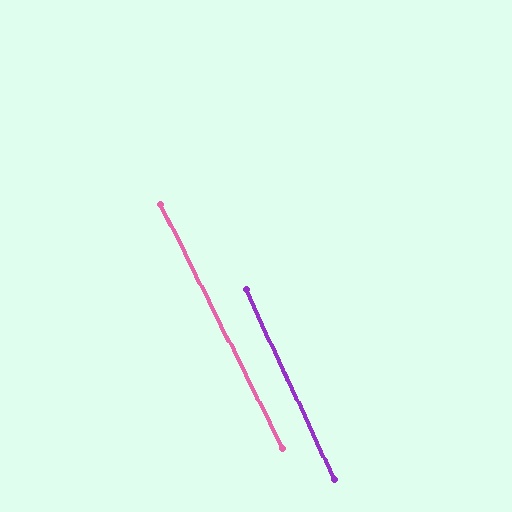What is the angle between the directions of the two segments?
Approximately 1 degree.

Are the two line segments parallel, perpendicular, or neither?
Parallel — their directions differ by only 1.4°.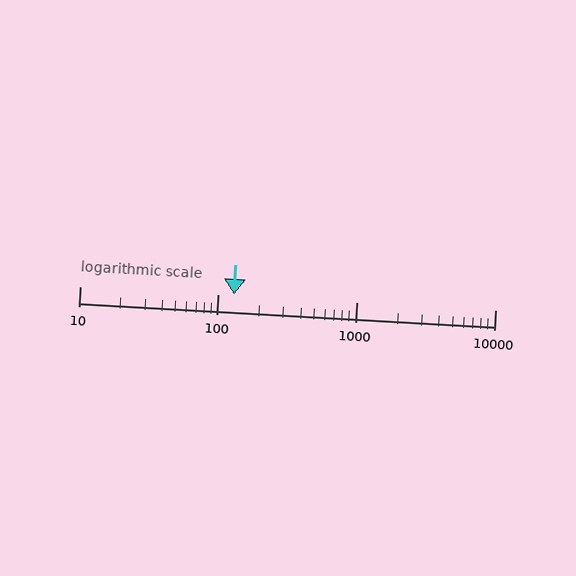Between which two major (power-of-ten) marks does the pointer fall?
The pointer is between 100 and 1000.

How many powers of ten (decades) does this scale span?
The scale spans 3 decades, from 10 to 10000.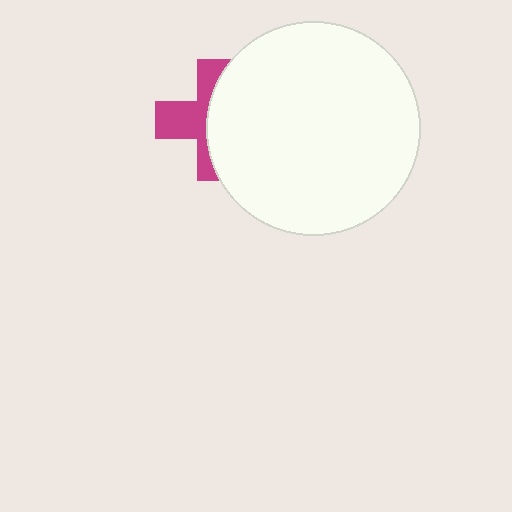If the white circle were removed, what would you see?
You would see the complete magenta cross.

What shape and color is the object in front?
The object in front is a white circle.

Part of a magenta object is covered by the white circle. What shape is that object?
It is a cross.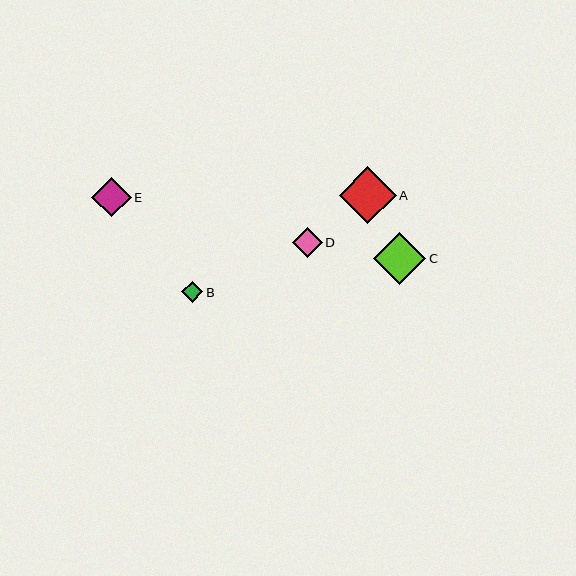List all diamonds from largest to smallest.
From largest to smallest: A, C, E, D, B.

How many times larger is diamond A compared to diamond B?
Diamond A is approximately 2.6 times the size of diamond B.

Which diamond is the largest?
Diamond A is the largest with a size of approximately 57 pixels.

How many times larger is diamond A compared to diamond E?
Diamond A is approximately 1.4 times the size of diamond E.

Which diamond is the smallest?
Diamond B is the smallest with a size of approximately 22 pixels.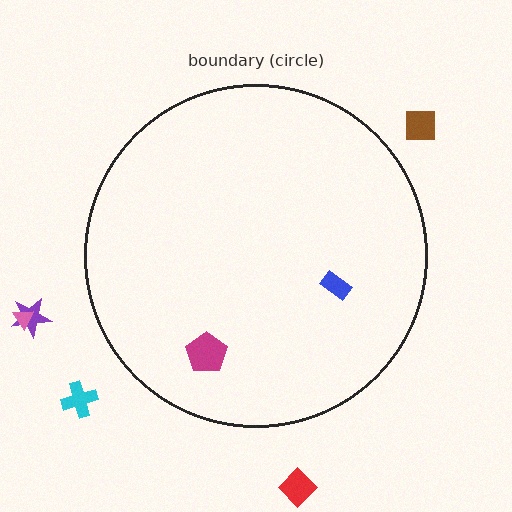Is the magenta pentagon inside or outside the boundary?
Inside.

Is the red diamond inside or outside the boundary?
Outside.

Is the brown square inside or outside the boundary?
Outside.